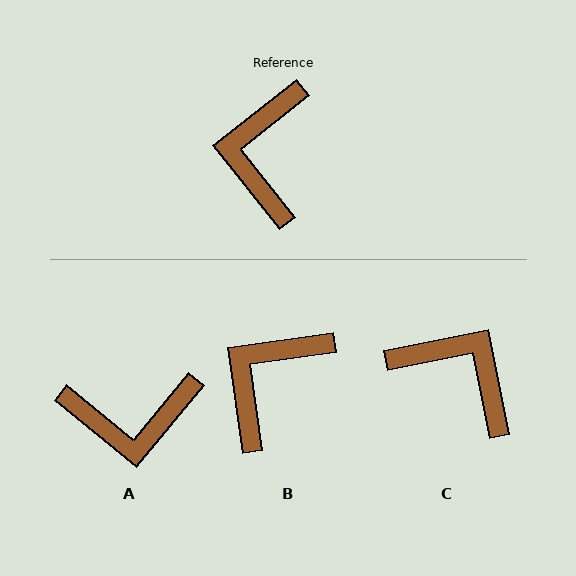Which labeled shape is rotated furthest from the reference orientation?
C, about 117 degrees away.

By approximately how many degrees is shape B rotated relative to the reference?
Approximately 30 degrees clockwise.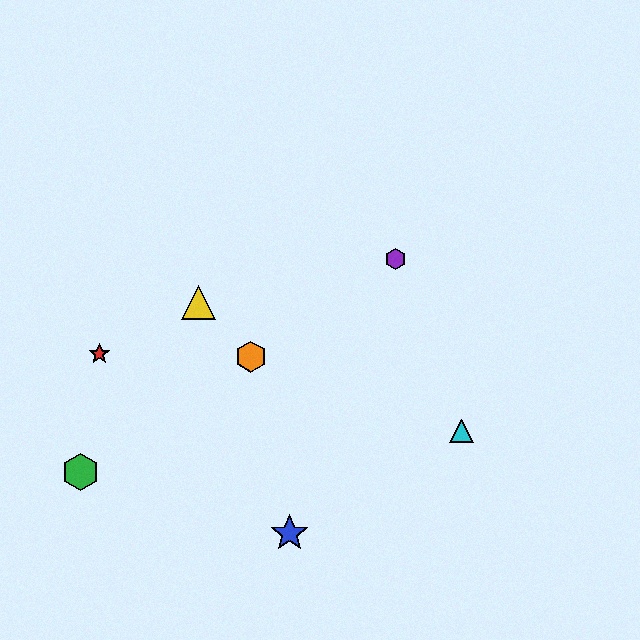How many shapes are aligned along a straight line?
3 shapes (the green hexagon, the purple hexagon, the orange hexagon) are aligned along a straight line.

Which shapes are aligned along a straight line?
The green hexagon, the purple hexagon, the orange hexagon are aligned along a straight line.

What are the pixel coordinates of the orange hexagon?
The orange hexagon is at (251, 357).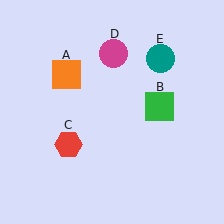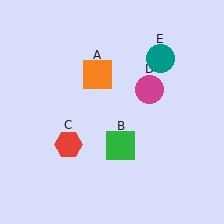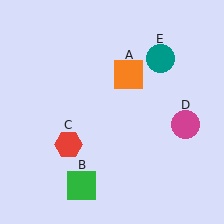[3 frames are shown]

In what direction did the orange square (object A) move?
The orange square (object A) moved right.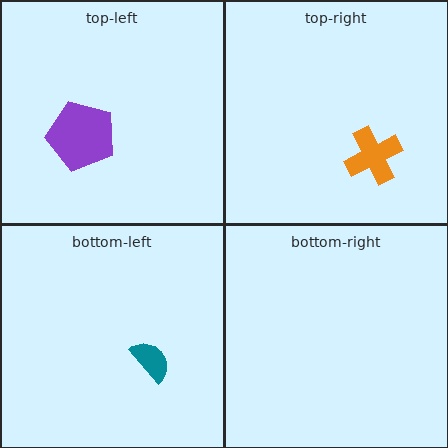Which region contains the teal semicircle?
The bottom-left region.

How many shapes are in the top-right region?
1.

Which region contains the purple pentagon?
The top-left region.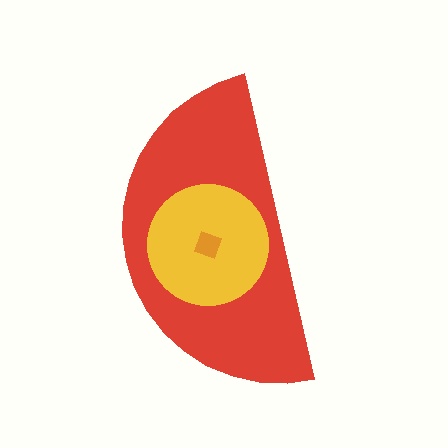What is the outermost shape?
The red semicircle.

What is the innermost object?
The orange diamond.